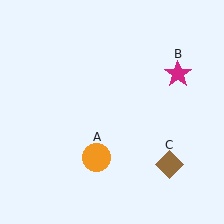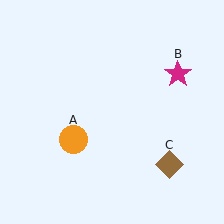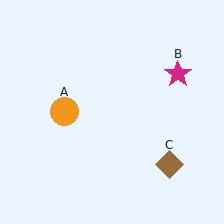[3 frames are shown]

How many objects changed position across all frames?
1 object changed position: orange circle (object A).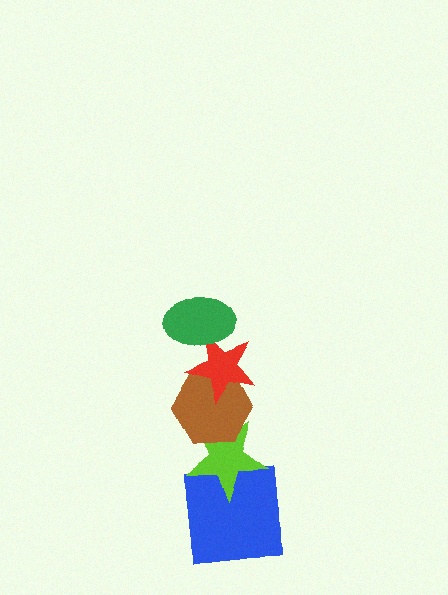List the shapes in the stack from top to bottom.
From top to bottom: the green ellipse, the red star, the brown hexagon, the lime star, the blue square.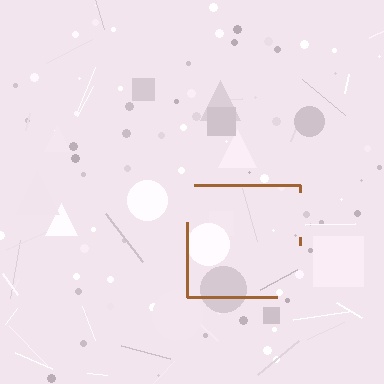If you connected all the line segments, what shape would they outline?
They would outline a square.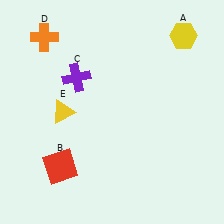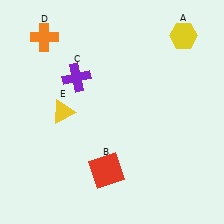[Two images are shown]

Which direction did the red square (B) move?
The red square (B) moved right.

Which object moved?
The red square (B) moved right.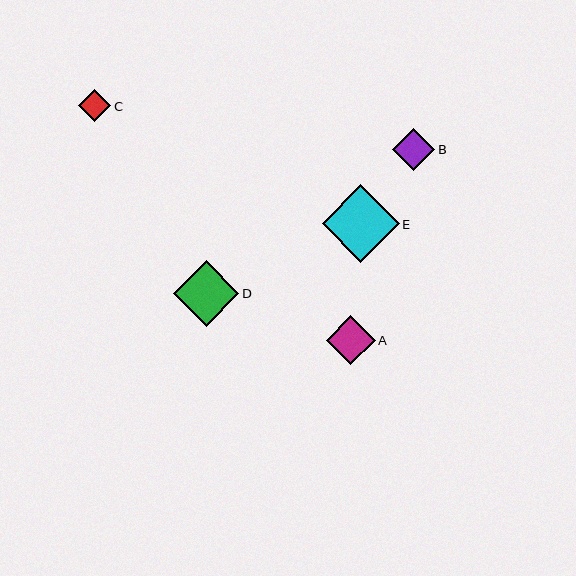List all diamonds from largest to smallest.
From largest to smallest: E, D, A, B, C.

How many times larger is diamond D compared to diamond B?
Diamond D is approximately 1.6 times the size of diamond B.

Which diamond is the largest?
Diamond E is the largest with a size of approximately 77 pixels.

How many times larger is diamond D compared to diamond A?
Diamond D is approximately 1.3 times the size of diamond A.